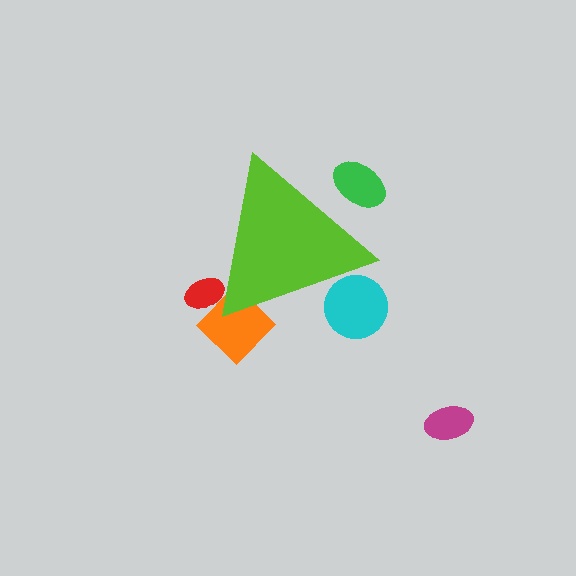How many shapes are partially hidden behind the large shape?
4 shapes are partially hidden.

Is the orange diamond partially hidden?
Yes, the orange diamond is partially hidden behind the lime triangle.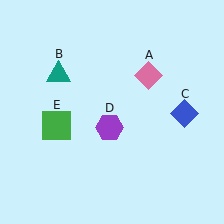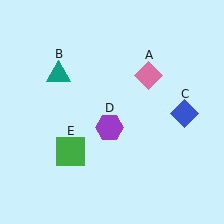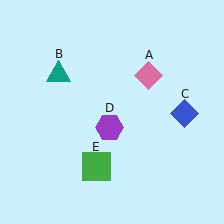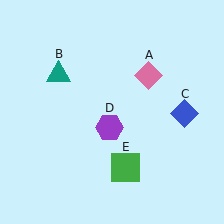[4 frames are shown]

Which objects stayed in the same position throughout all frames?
Pink diamond (object A) and teal triangle (object B) and blue diamond (object C) and purple hexagon (object D) remained stationary.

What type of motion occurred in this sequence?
The green square (object E) rotated counterclockwise around the center of the scene.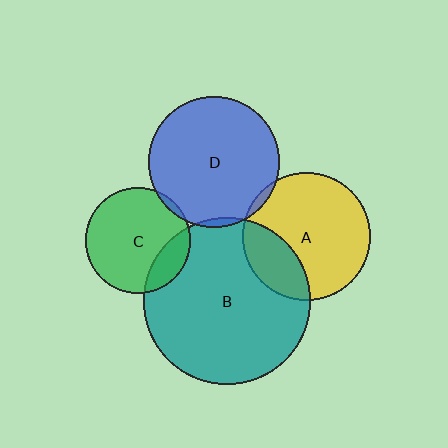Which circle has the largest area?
Circle B (teal).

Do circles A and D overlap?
Yes.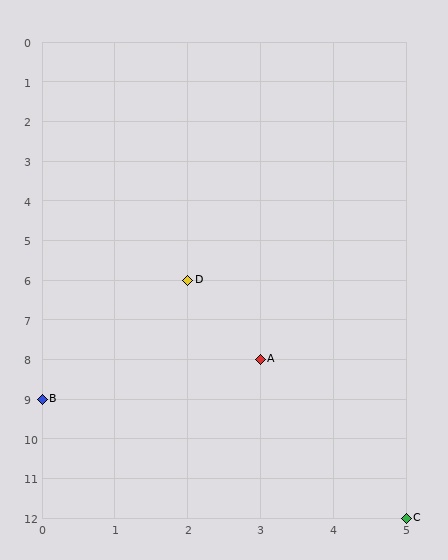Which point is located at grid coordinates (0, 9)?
Point B is at (0, 9).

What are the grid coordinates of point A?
Point A is at grid coordinates (3, 8).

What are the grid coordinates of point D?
Point D is at grid coordinates (2, 6).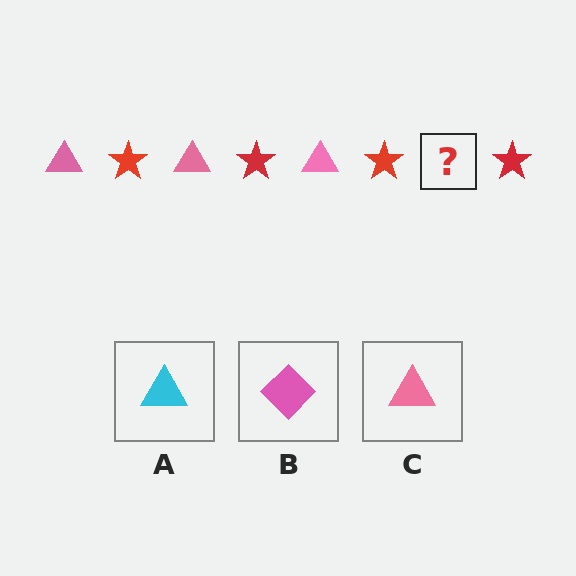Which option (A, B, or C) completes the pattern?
C.